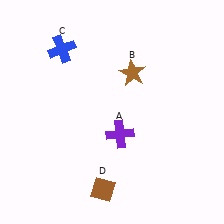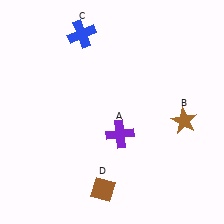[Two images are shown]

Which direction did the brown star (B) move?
The brown star (B) moved right.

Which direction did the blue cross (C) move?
The blue cross (C) moved right.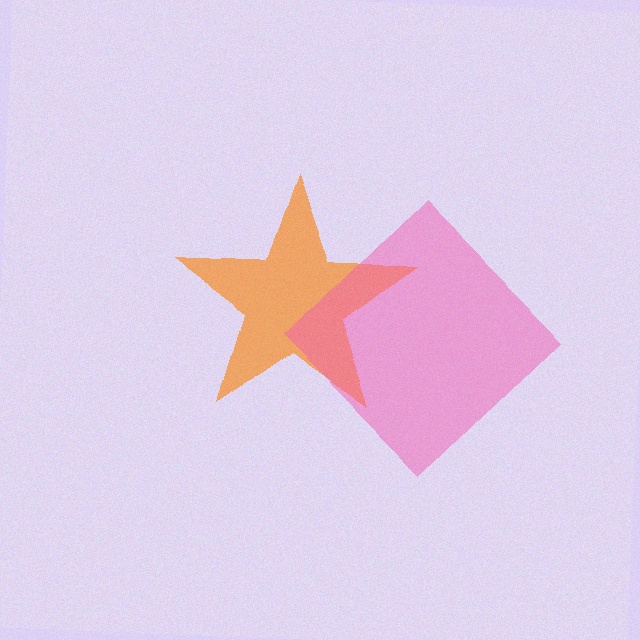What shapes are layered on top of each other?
The layered shapes are: an orange star, a pink diamond.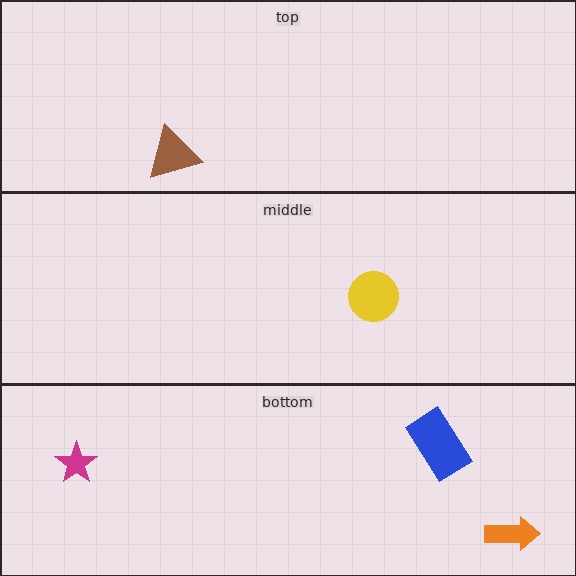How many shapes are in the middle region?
1.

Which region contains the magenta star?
The bottom region.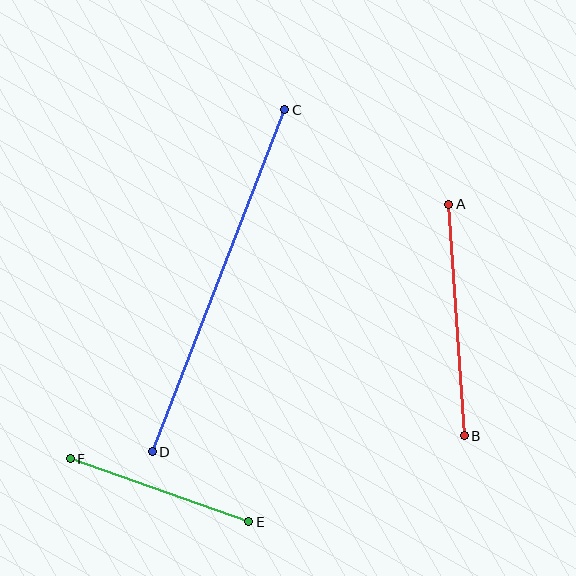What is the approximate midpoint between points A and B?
The midpoint is at approximately (456, 320) pixels.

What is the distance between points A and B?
The distance is approximately 232 pixels.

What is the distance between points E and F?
The distance is approximately 189 pixels.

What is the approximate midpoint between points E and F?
The midpoint is at approximately (159, 490) pixels.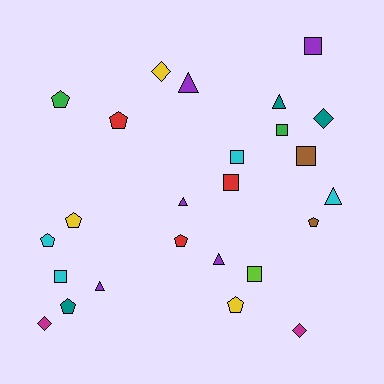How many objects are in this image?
There are 25 objects.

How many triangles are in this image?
There are 6 triangles.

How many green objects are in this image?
There are 2 green objects.